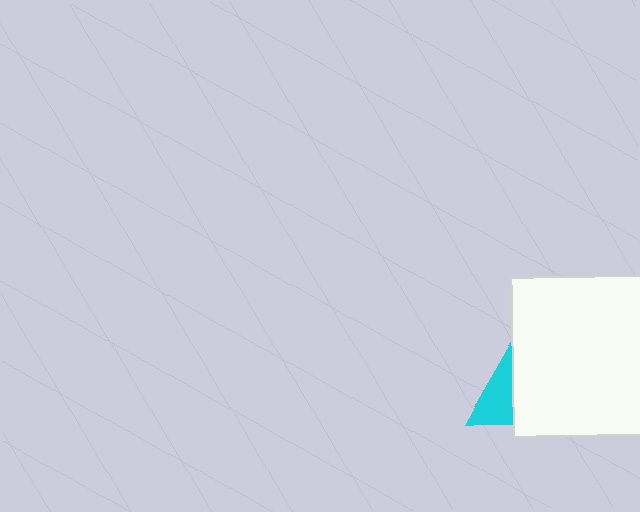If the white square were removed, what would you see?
You would see the complete cyan triangle.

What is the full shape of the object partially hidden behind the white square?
The partially hidden object is a cyan triangle.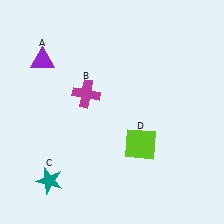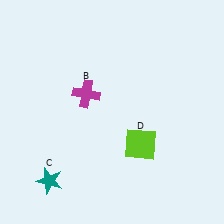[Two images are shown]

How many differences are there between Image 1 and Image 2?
There is 1 difference between the two images.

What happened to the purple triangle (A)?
The purple triangle (A) was removed in Image 2. It was in the top-left area of Image 1.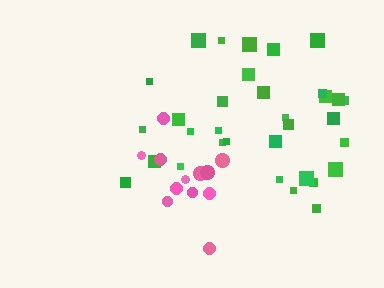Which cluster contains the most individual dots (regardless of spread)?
Green (33).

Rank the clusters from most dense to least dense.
pink, green.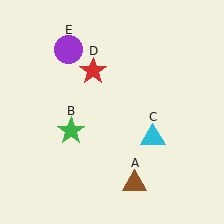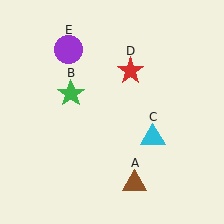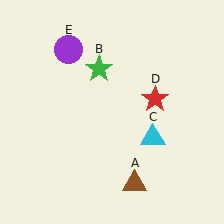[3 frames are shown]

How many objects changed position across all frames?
2 objects changed position: green star (object B), red star (object D).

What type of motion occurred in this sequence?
The green star (object B), red star (object D) rotated clockwise around the center of the scene.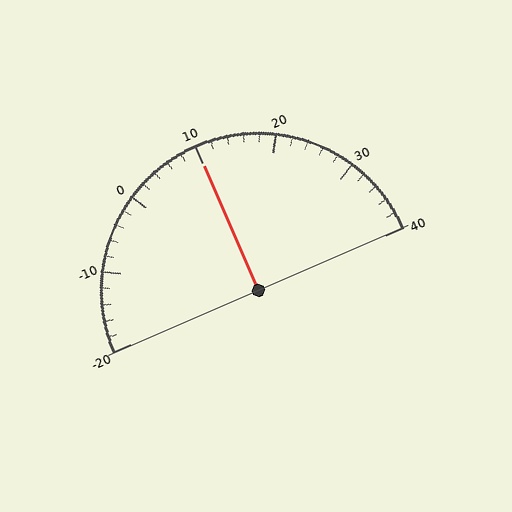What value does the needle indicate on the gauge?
The needle indicates approximately 10.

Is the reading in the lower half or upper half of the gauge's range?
The reading is in the upper half of the range (-20 to 40).